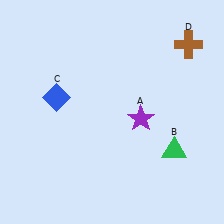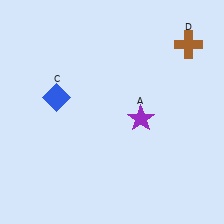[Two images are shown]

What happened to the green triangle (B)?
The green triangle (B) was removed in Image 2. It was in the bottom-right area of Image 1.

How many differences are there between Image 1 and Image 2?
There is 1 difference between the two images.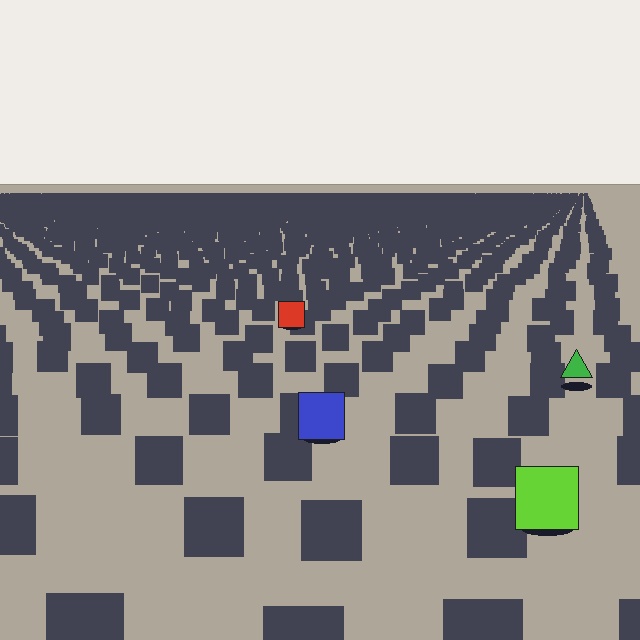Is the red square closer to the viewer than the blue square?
No. The blue square is closer — you can tell from the texture gradient: the ground texture is coarser near it.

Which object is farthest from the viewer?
The red square is farthest from the viewer. It appears smaller and the ground texture around it is denser.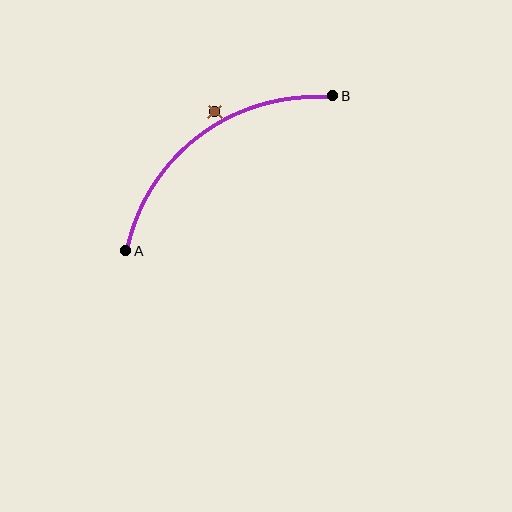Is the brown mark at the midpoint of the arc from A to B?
No — the brown mark does not lie on the arc at all. It sits slightly outside the curve.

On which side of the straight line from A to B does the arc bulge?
The arc bulges above and to the left of the straight line connecting A and B.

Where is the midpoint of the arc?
The arc midpoint is the point on the curve farthest from the straight line joining A and B. It sits above and to the left of that line.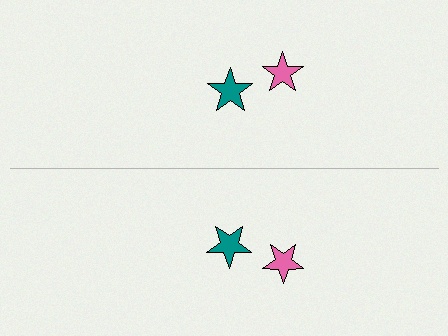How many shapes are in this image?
There are 4 shapes in this image.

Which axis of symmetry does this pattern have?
The pattern has a horizontal axis of symmetry running through the center of the image.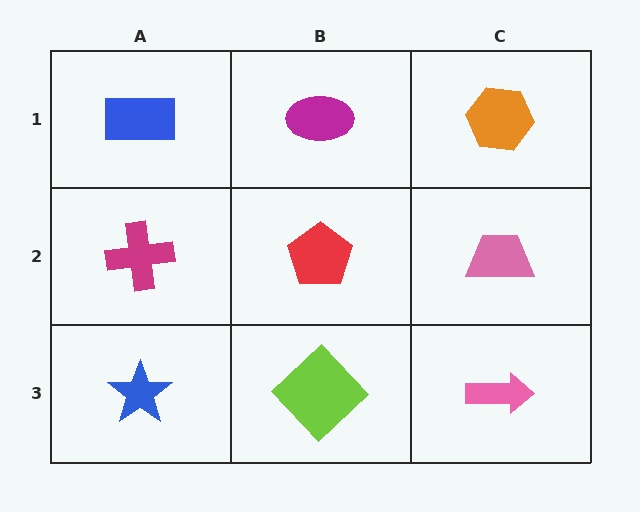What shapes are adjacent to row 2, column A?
A blue rectangle (row 1, column A), a blue star (row 3, column A), a red pentagon (row 2, column B).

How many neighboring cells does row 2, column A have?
3.